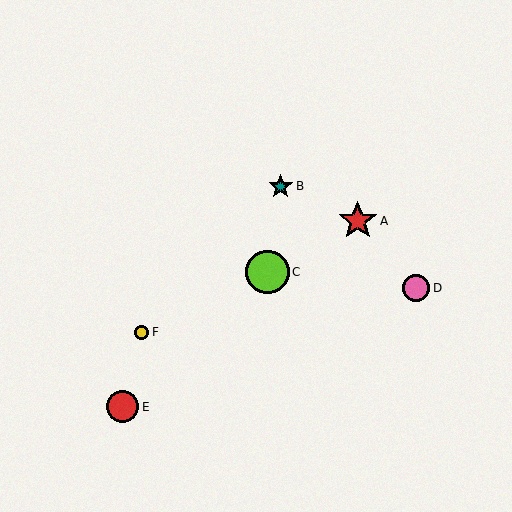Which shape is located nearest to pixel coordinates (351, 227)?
The red star (labeled A) at (358, 221) is nearest to that location.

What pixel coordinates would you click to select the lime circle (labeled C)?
Click at (268, 272) to select the lime circle C.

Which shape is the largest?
The lime circle (labeled C) is the largest.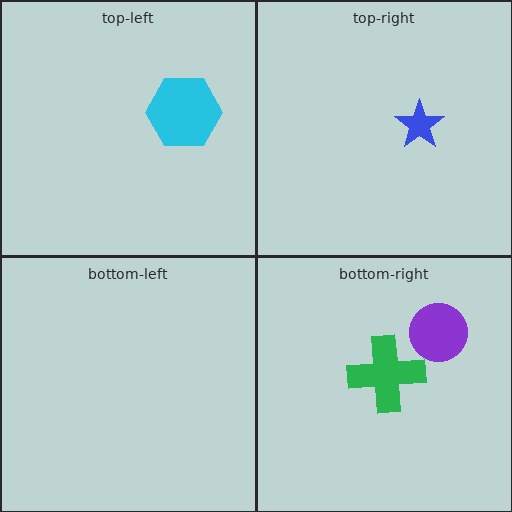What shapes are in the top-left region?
The cyan hexagon.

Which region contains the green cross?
The bottom-right region.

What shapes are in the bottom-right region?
The purple circle, the green cross.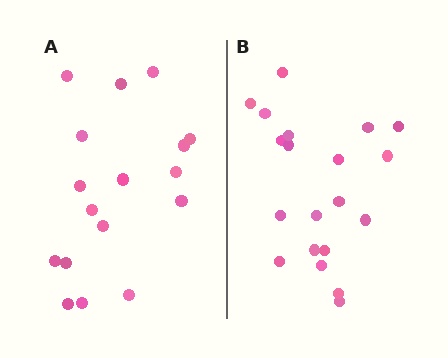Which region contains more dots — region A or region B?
Region B (the right region) has more dots.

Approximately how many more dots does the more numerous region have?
Region B has just a few more — roughly 2 or 3 more dots than region A.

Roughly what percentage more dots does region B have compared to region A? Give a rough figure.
About 20% more.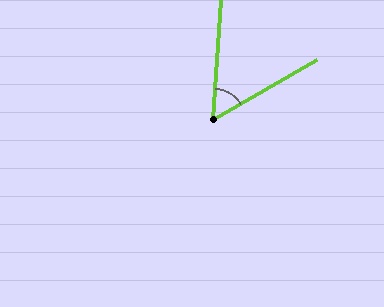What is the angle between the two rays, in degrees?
Approximately 56 degrees.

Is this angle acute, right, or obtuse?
It is acute.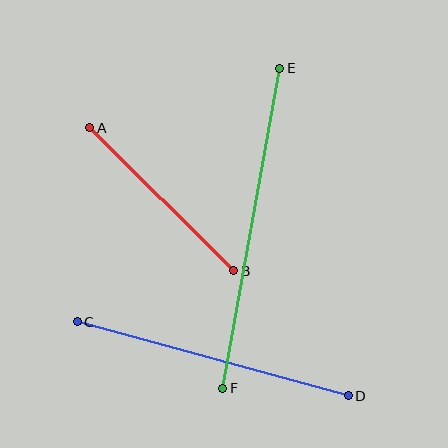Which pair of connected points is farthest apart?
Points E and F are farthest apart.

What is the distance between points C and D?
The distance is approximately 281 pixels.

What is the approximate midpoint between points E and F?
The midpoint is at approximately (251, 228) pixels.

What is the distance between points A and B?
The distance is approximately 203 pixels.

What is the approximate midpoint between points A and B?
The midpoint is at approximately (162, 199) pixels.